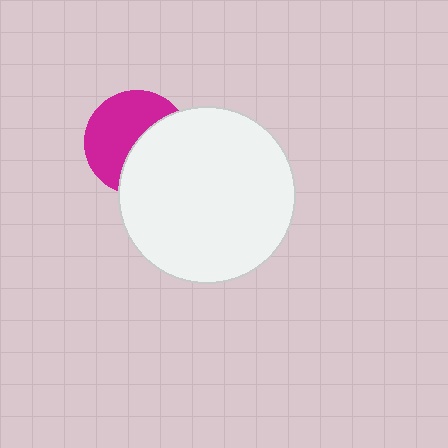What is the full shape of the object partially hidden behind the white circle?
The partially hidden object is a magenta circle.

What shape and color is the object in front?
The object in front is a white circle.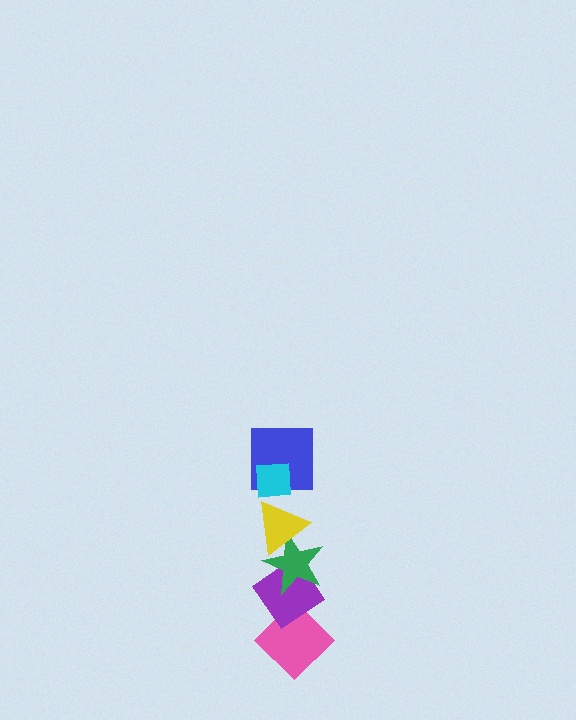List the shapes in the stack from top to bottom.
From top to bottom: the cyan square, the blue square, the yellow triangle, the green star, the purple diamond, the pink diamond.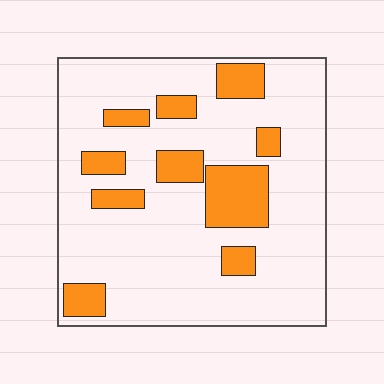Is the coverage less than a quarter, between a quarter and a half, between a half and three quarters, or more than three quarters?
Less than a quarter.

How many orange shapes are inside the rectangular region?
10.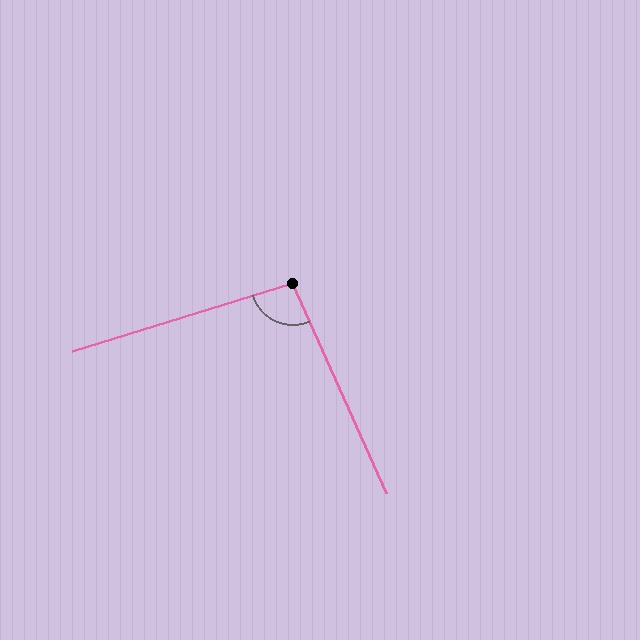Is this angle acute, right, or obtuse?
It is obtuse.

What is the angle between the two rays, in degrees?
Approximately 97 degrees.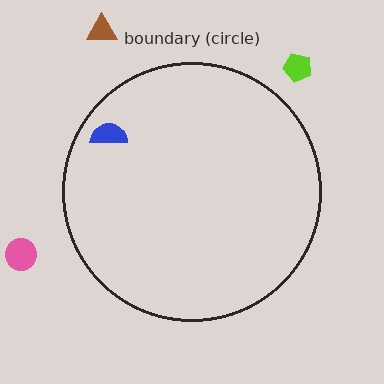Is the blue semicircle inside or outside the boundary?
Inside.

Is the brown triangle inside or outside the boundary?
Outside.